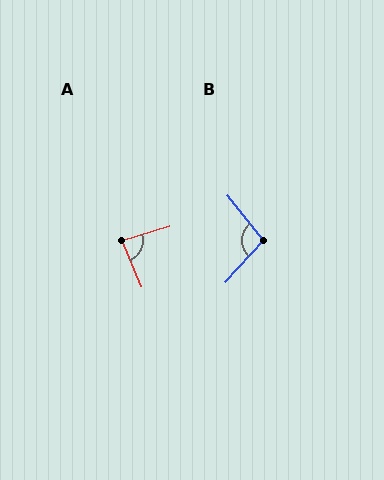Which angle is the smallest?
A, at approximately 84 degrees.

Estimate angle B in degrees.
Approximately 99 degrees.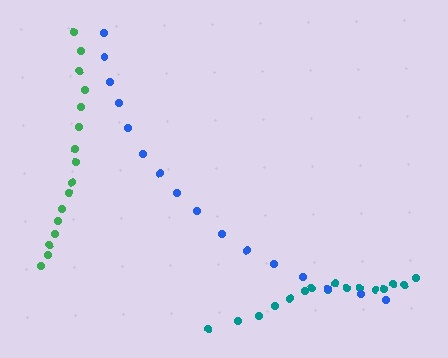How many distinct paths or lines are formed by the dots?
There are 3 distinct paths.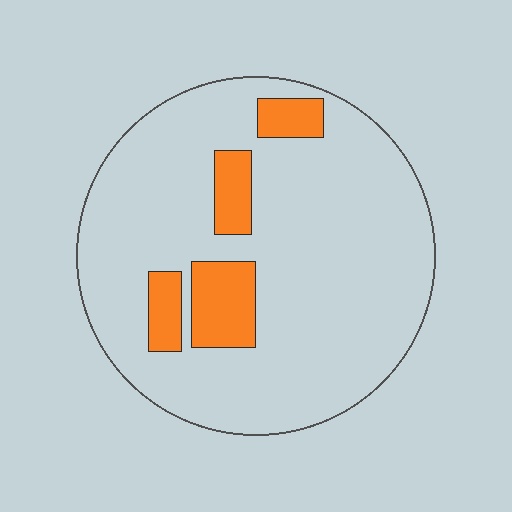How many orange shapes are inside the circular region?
4.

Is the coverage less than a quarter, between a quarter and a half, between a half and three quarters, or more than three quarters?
Less than a quarter.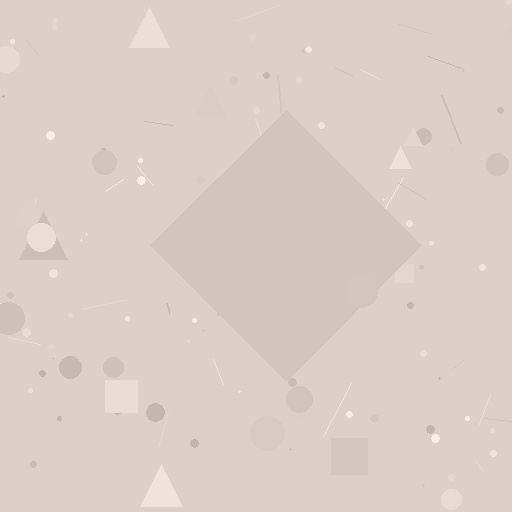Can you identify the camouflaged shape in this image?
The camouflaged shape is a diamond.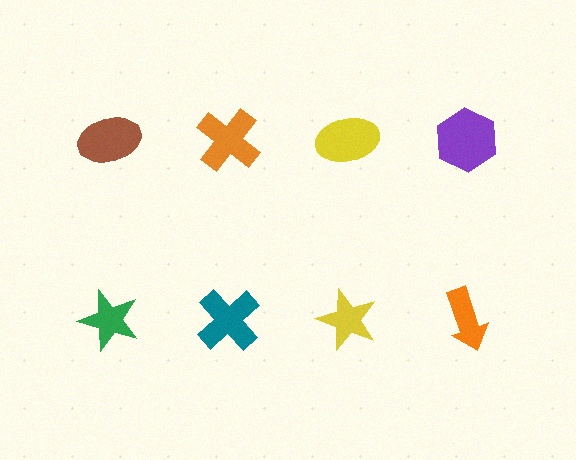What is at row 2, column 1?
A green star.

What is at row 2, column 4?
An orange arrow.